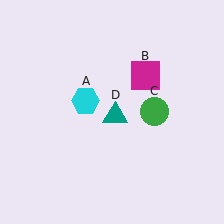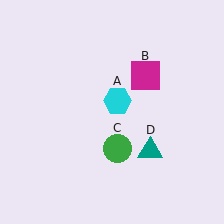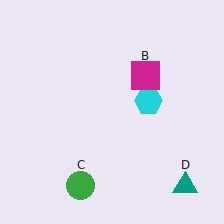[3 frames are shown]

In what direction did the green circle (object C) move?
The green circle (object C) moved down and to the left.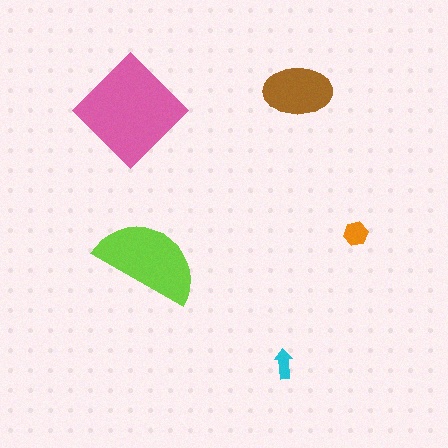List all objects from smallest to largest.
The cyan arrow, the orange hexagon, the brown ellipse, the lime semicircle, the pink diamond.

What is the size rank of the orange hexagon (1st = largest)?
4th.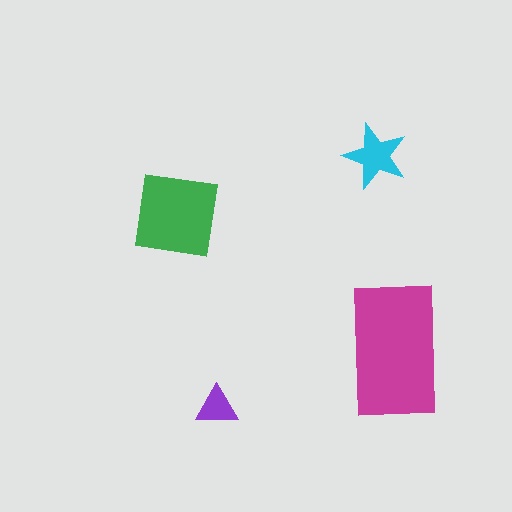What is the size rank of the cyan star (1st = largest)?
3rd.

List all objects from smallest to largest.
The purple triangle, the cyan star, the green square, the magenta rectangle.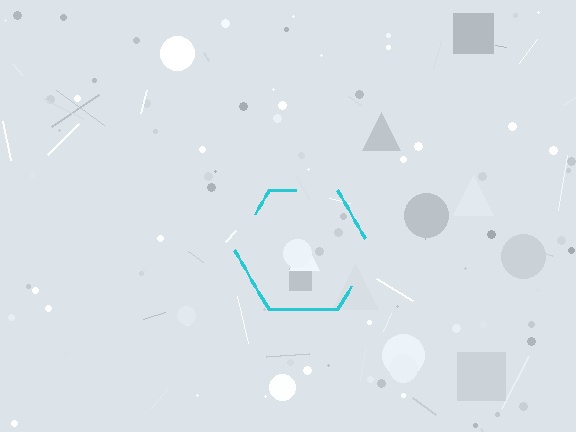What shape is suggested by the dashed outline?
The dashed outline suggests a hexagon.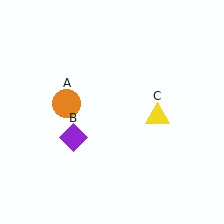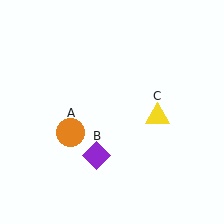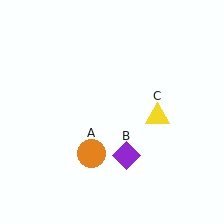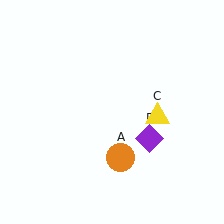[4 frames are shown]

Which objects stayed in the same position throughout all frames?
Yellow triangle (object C) remained stationary.